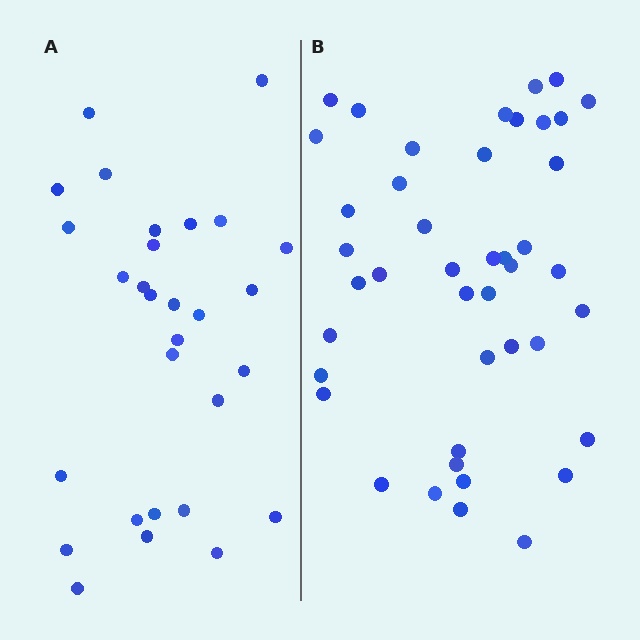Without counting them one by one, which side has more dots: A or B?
Region B (the right region) has more dots.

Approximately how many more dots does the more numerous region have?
Region B has approximately 15 more dots than region A.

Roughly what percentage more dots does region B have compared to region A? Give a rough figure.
About 50% more.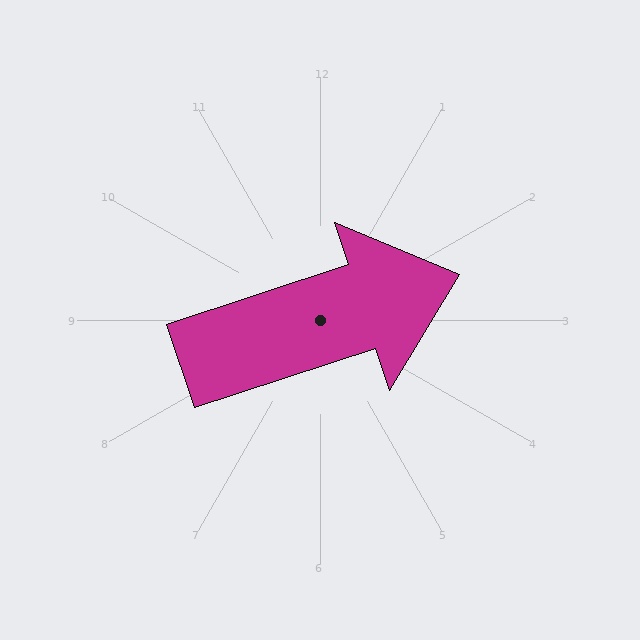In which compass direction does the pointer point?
East.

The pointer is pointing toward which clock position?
Roughly 2 o'clock.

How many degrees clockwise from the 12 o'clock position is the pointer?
Approximately 72 degrees.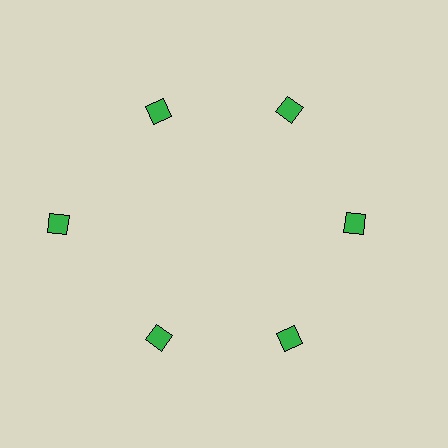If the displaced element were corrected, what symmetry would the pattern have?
It would have 6-fold rotational symmetry — the pattern would map onto itself every 60 degrees.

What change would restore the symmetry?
The symmetry would be restored by moving it inward, back onto the ring so that all 6 squares sit at equal angles and equal distance from the center.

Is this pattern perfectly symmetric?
No. The 6 green squares are arranged in a ring, but one element near the 9 o'clock position is pushed outward from the center, breaking the 6-fold rotational symmetry.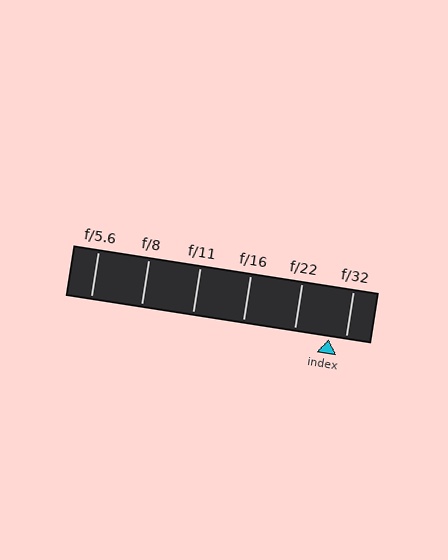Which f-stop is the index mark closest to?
The index mark is closest to f/32.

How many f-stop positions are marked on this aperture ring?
There are 6 f-stop positions marked.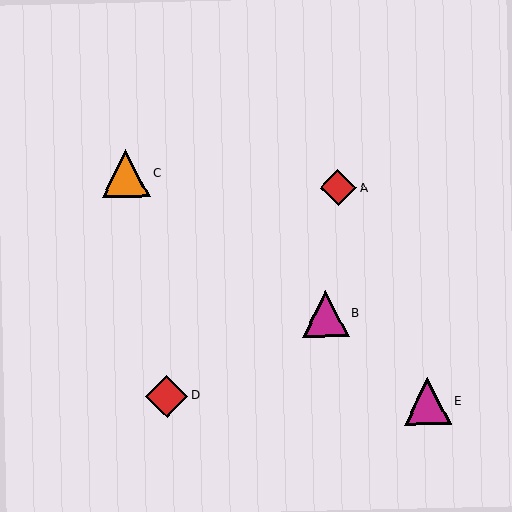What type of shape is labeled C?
Shape C is an orange triangle.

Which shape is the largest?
The orange triangle (labeled C) is the largest.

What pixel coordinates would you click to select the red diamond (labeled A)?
Click at (338, 188) to select the red diamond A.